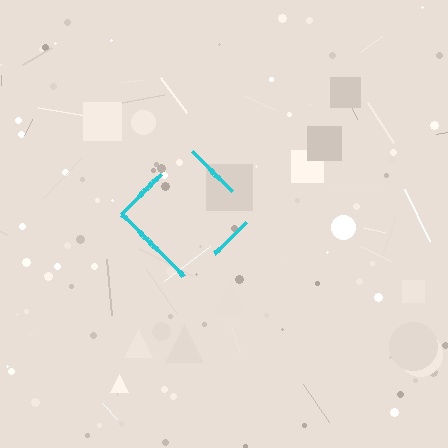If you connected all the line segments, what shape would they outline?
They would outline a diamond.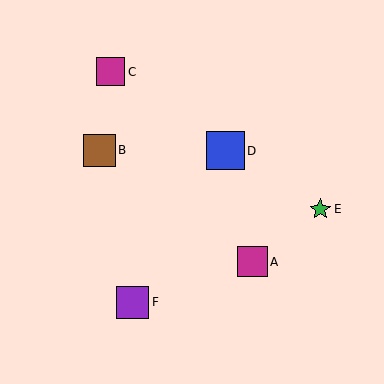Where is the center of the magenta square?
The center of the magenta square is at (252, 262).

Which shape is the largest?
The blue square (labeled D) is the largest.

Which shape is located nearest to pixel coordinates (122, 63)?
The magenta square (labeled C) at (111, 72) is nearest to that location.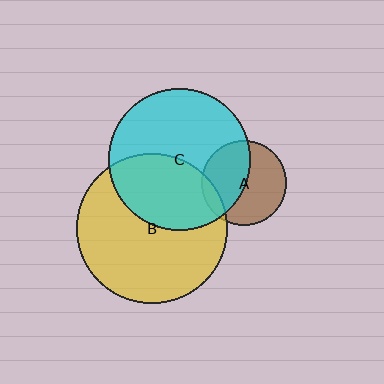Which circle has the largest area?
Circle B (yellow).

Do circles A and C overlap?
Yes.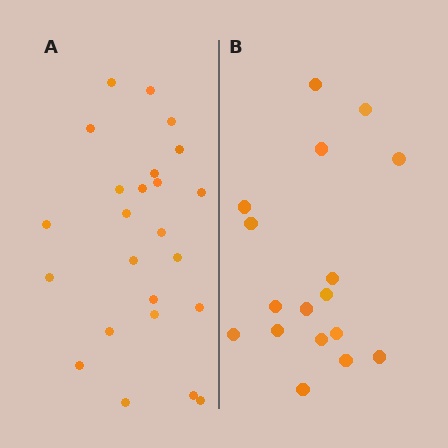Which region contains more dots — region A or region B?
Region A (the left region) has more dots.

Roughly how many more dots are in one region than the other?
Region A has roughly 8 or so more dots than region B.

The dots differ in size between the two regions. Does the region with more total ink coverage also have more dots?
No. Region B has more total ink coverage because its dots are larger, but region A actually contains more individual dots. Total area can be misleading — the number of items is what matters here.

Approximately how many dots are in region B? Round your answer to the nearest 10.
About 20 dots. (The exact count is 17, which rounds to 20.)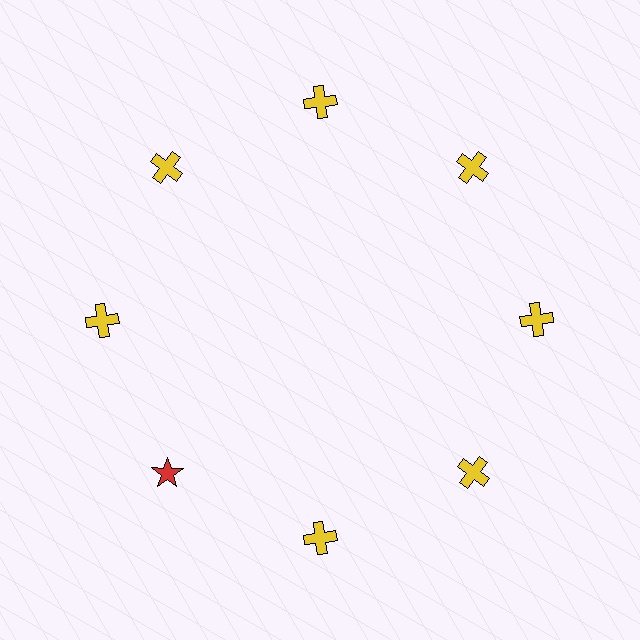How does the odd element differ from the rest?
It differs in both color (red instead of yellow) and shape (star instead of cross).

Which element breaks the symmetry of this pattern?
The red star at roughly the 8 o'clock position breaks the symmetry. All other shapes are yellow crosses.